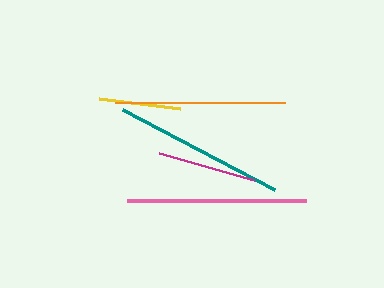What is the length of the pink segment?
The pink segment is approximately 179 pixels long.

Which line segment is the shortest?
The yellow line is the shortest at approximately 81 pixels.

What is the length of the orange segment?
The orange segment is approximately 171 pixels long.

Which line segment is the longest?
The pink line is the longest at approximately 179 pixels.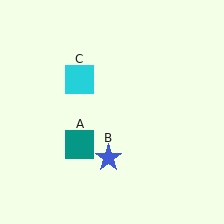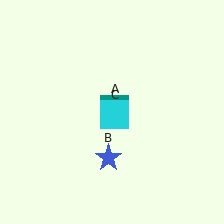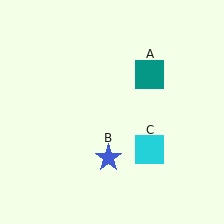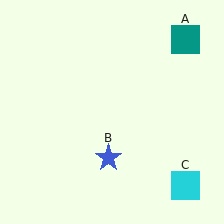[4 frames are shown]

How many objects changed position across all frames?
2 objects changed position: teal square (object A), cyan square (object C).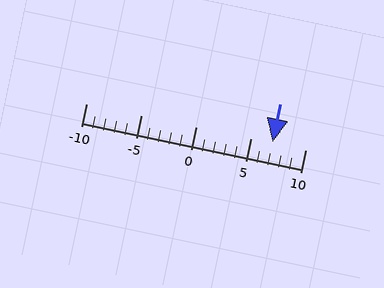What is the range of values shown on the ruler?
The ruler shows values from -10 to 10.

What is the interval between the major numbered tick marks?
The major tick marks are spaced 5 units apart.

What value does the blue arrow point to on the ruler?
The blue arrow points to approximately 7.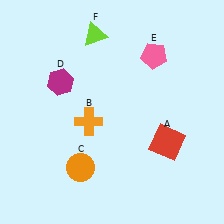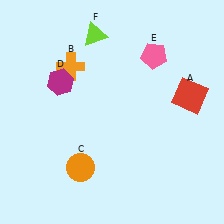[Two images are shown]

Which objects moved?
The objects that moved are: the red square (A), the orange cross (B).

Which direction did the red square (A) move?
The red square (A) moved up.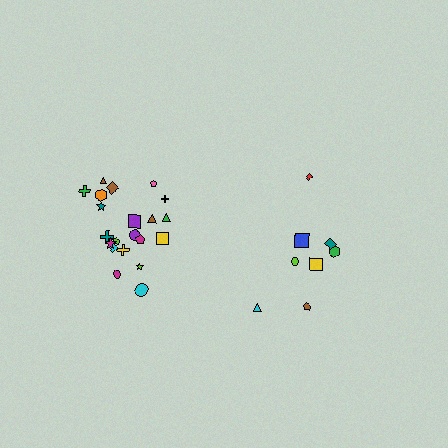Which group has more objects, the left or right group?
The left group.